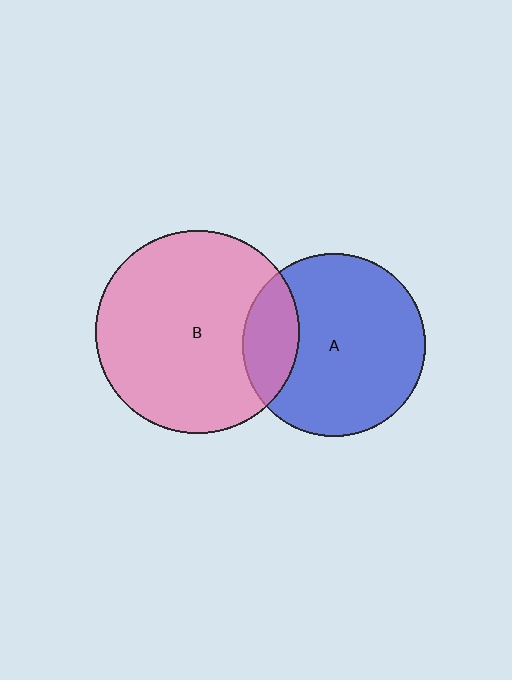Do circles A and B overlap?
Yes.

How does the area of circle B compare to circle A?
Approximately 1.2 times.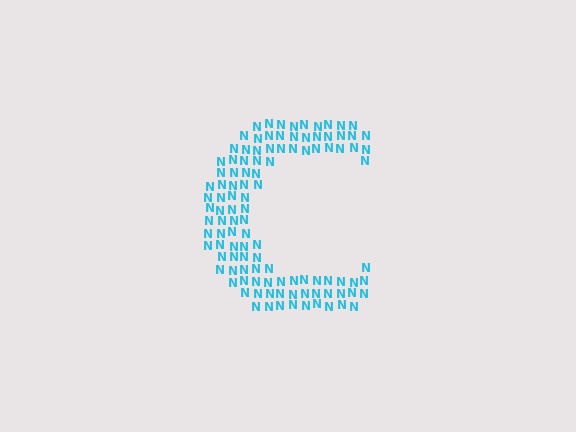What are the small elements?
The small elements are letter N's.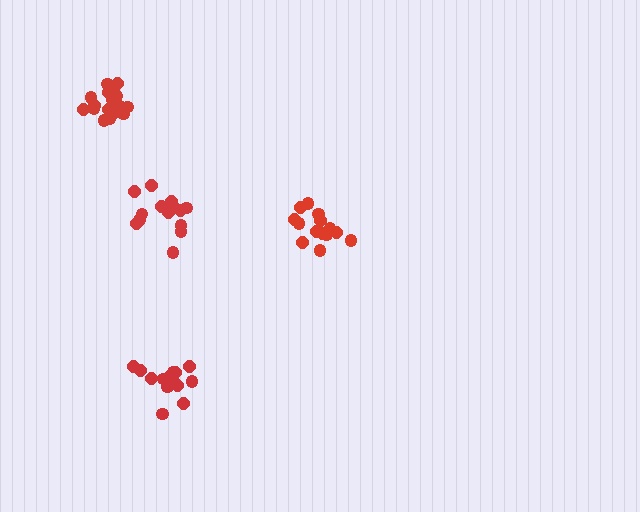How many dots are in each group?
Group 1: 14 dots, Group 2: 17 dots, Group 3: 14 dots, Group 4: 15 dots (60 total).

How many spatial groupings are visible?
There are 4 spatial groupings.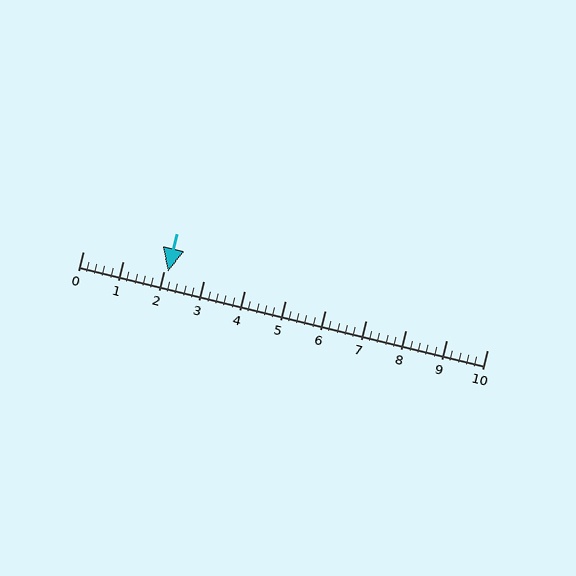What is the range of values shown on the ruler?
The ruler shows values from 0 to 10.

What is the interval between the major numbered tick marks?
The major tick marks are spaced 1 units apart.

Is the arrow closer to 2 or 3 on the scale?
The arrow is closer to 2.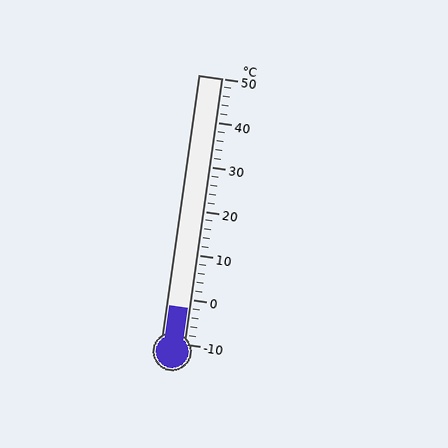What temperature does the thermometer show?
The thermometer shows approximately -2°C.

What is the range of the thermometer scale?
The thermometer scale ranges from -10°C to 50°C.